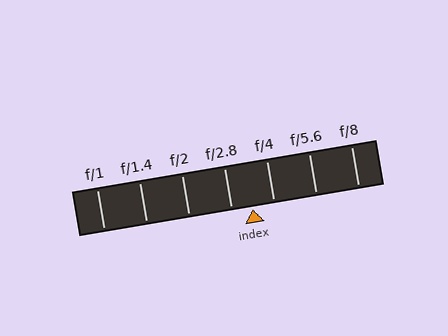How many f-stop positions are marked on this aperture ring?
There are 7 f-stop positions marked.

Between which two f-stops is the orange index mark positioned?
The index mark is between f/2.8 and f/4.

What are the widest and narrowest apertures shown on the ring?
The widest aperture shown is f/1 and the narrowest is f/8.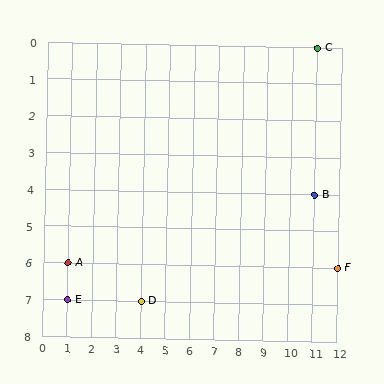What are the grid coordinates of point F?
Point F is at grid coordinates (12, 6).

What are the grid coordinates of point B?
Point B is at grid coordinates (11, 4).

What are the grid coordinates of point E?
Point E is at grid coordinates (1, 7).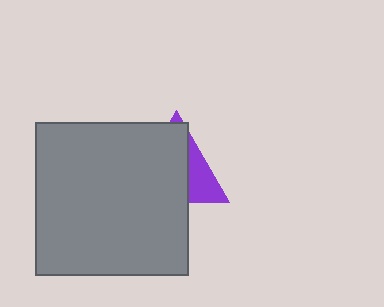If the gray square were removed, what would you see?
You would see the complete purple triangle.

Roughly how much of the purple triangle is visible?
A small part of it is visible (roughly 30%).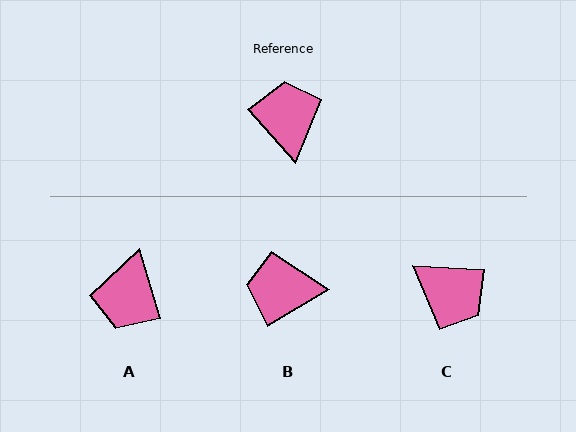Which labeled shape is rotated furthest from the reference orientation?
A, about 155 degrees away.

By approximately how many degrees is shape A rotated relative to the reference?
Approximately 155 degrees counter-clockwise.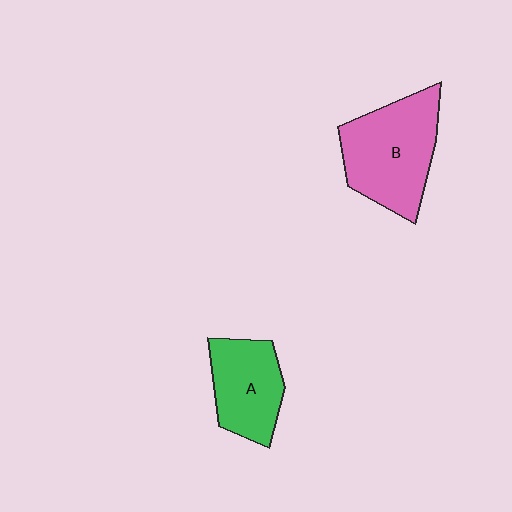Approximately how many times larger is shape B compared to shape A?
Approximately 1.4 times.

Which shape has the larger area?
Shape B (pink).